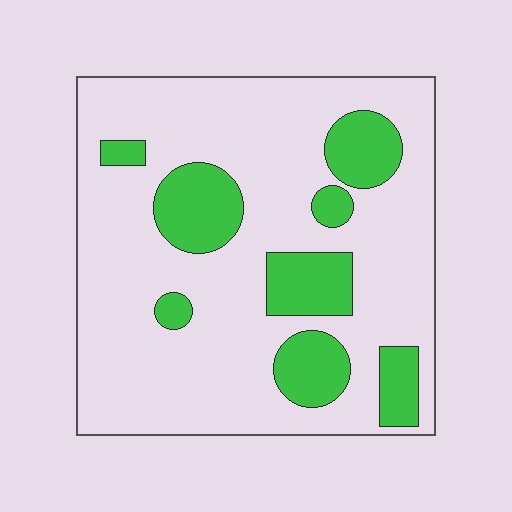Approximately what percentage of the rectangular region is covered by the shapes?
Approximately 20%.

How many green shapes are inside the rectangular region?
8.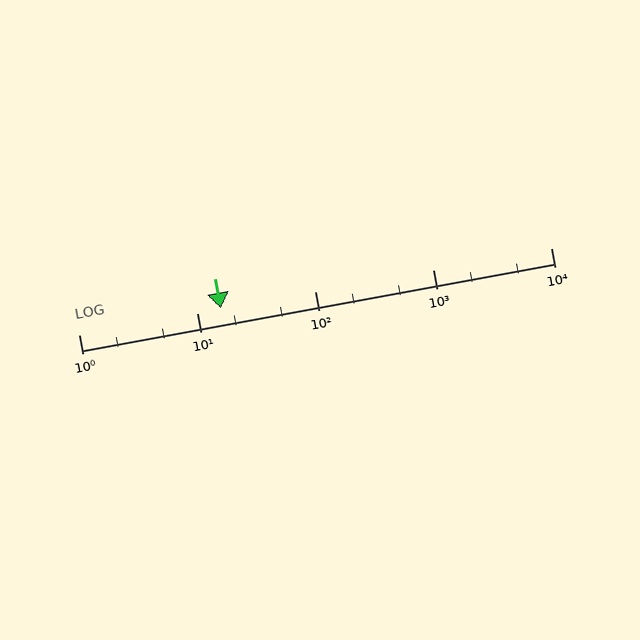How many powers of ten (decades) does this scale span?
The scale spans 4 decades, from 1 to 10000.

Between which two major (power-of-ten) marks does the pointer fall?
The pointer is between 10 and 100.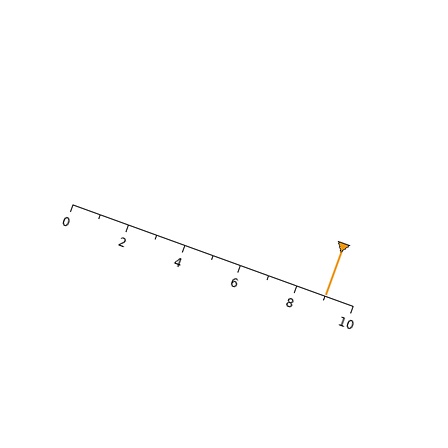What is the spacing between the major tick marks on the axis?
The major ticks are spaced 2 apart.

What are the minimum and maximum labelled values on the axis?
The axis runs from 0 to 10.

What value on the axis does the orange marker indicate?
The marker indicates approximately 9.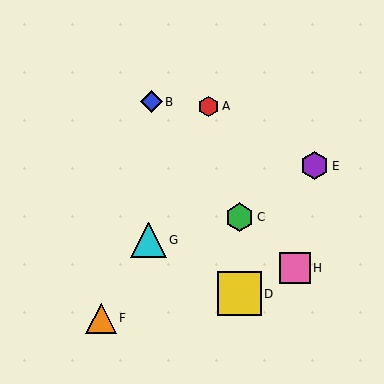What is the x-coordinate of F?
Object F is at x≈101.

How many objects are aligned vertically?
2 objects (C, D) are aligned vertically.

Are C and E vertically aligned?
No, C is at x≈239 and E is at x≈315.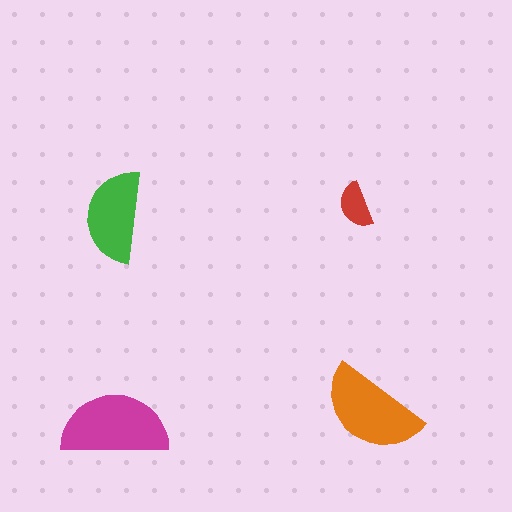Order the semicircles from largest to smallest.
the magenta one, the orange one, the green one, the red one.